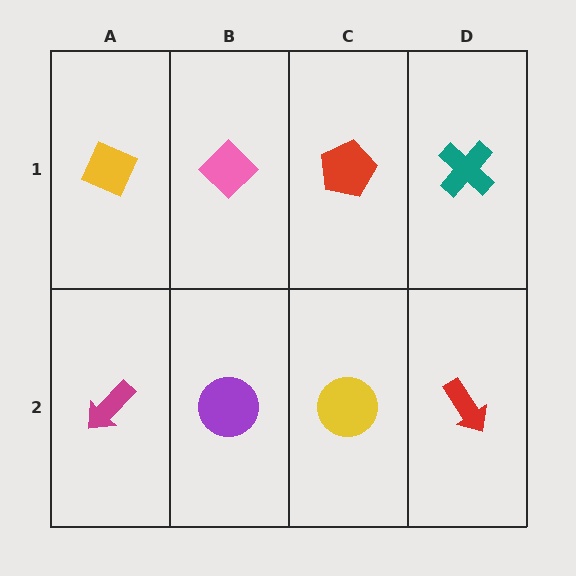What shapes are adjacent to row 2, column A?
A yellow diamond (row 1, column A), a purple circle (row 2, column B).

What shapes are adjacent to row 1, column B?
A purple circle (row 2, column B), a yellow diamond (row 1, column A), a red pentagon (row 1, column C).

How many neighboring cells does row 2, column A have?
2.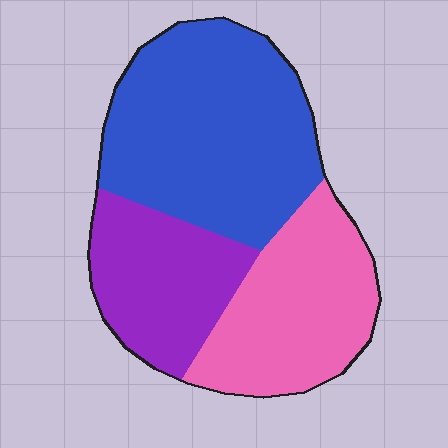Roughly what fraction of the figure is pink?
Pink takes up about one third (1/3) of the figure.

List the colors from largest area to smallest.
From largest to smallest: blue, pink, purple.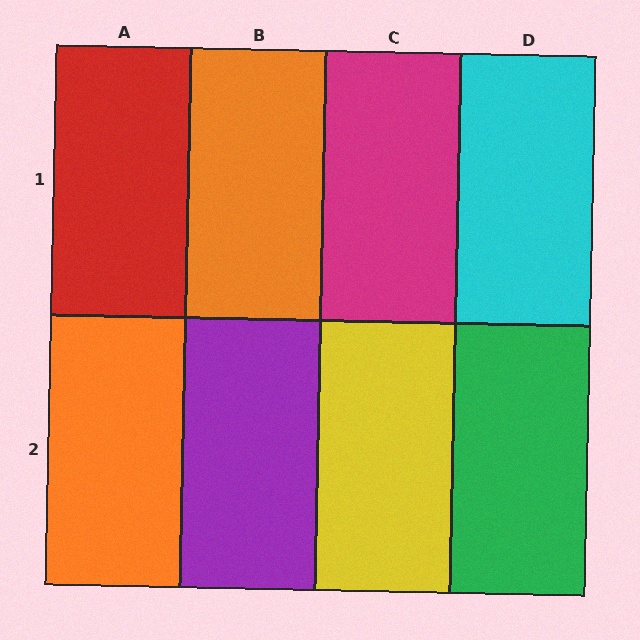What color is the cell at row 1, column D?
Cyan.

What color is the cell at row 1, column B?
Orange.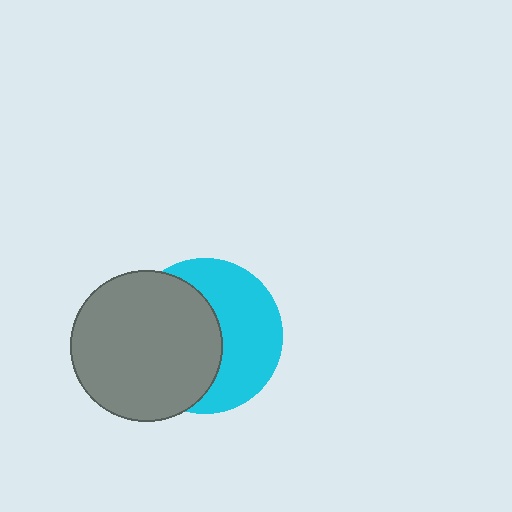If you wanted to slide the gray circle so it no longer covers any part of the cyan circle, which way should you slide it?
Slide it left — that is the most direct way to separate the two shapes.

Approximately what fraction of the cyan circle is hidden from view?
Roughly 51% of the cyan circle is hidden behind the gray circle.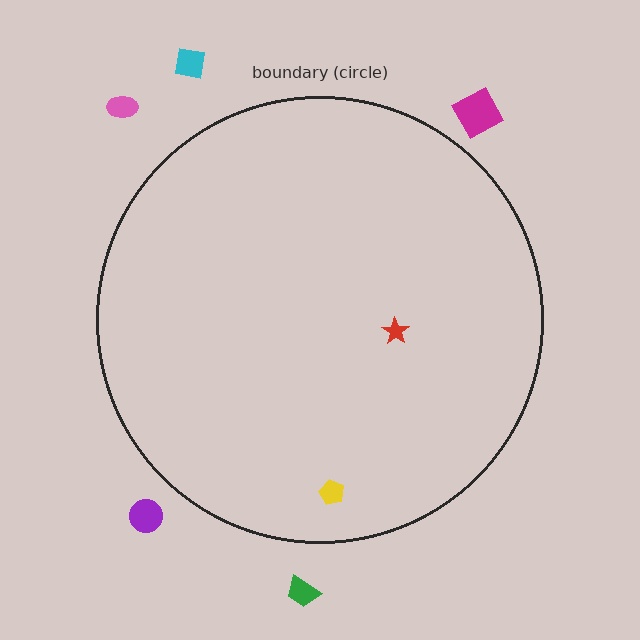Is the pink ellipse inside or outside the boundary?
Outside.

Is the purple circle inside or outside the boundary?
Outside.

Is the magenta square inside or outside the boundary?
Outside.